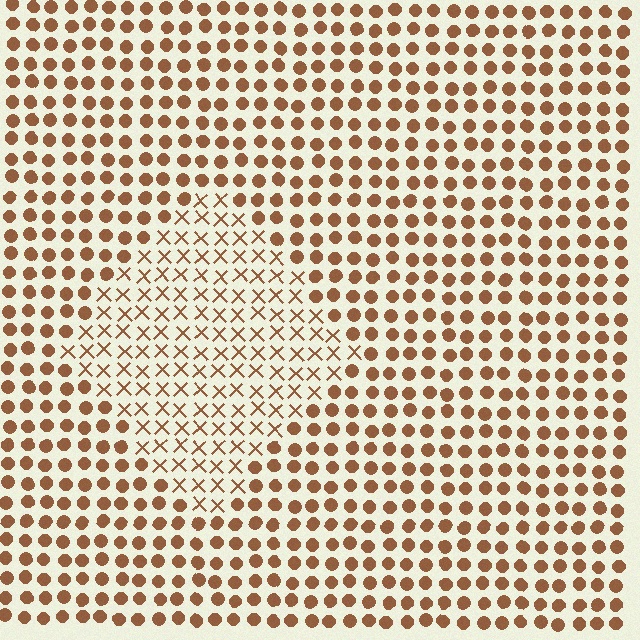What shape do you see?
I see a diamond.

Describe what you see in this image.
The image is filled with small brown elements arranged in a uniform grid. A diamond-shaped region contains X marks, while the surrounding area contains circles. The boundary is defined purely by the change in element shape.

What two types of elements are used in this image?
The image uses X marks inside the diamond region and circles outside it.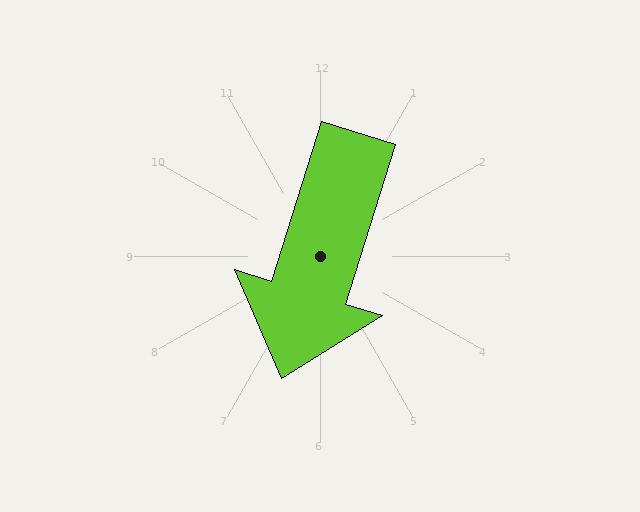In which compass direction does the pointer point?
South.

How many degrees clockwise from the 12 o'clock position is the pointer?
Approximately 197 degrees.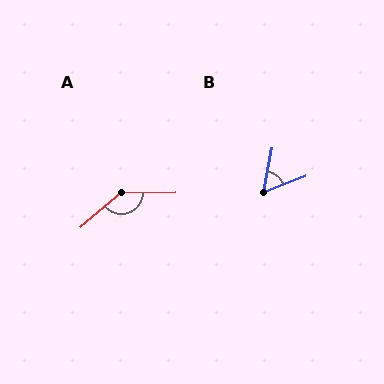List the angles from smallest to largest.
B (57°), A (139°).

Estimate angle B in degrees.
Approximately 57 degrees.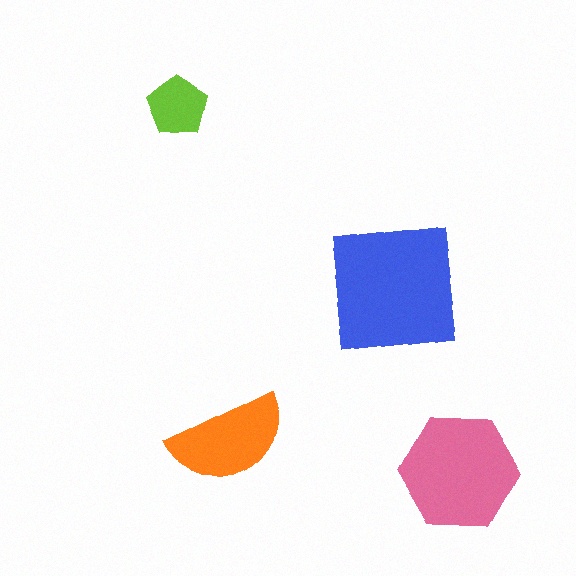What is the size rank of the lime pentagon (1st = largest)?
4th.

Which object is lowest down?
The pink hexagon is bottommost.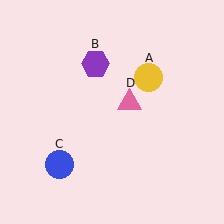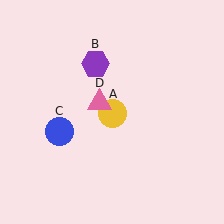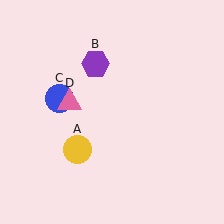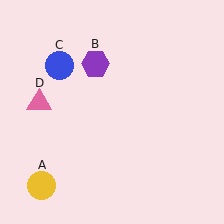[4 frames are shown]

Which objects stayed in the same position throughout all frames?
Purple hexagon (object B) remained stationary.